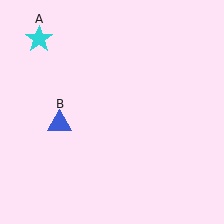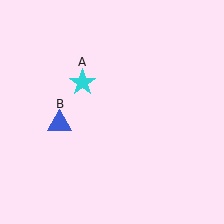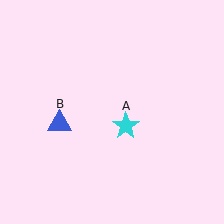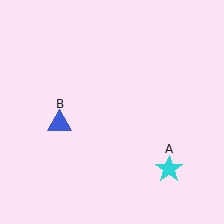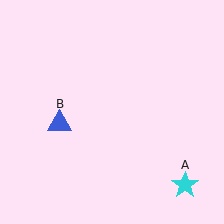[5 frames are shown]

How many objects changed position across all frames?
1 object changed position: cyan star (object A).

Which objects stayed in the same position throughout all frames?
Blue triangle (object B) remained stationary.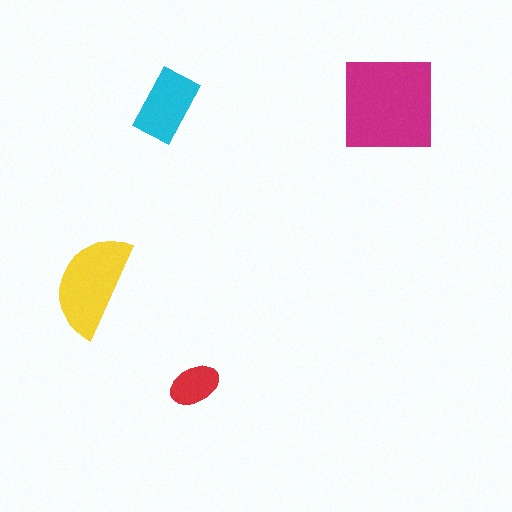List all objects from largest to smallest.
The magenta square, the yellow semicircle, the cyan rectangle, the red ellipse.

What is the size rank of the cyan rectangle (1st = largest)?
3rd.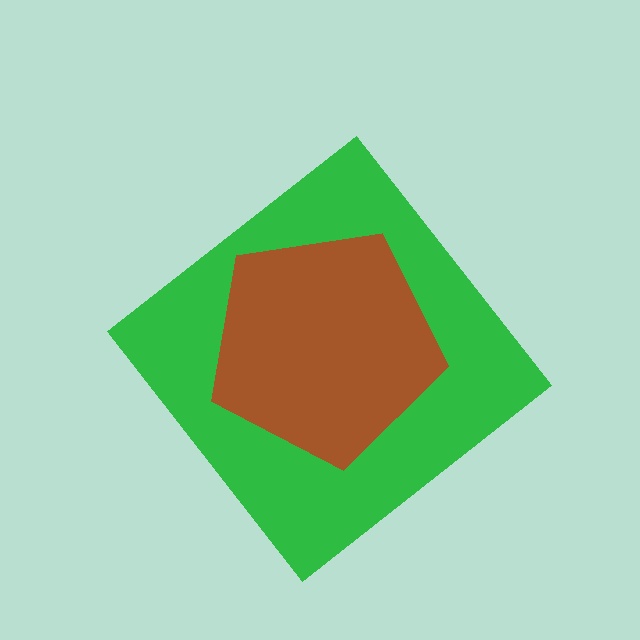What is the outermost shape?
The green diamond.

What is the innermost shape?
The brown pentagon.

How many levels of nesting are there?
2.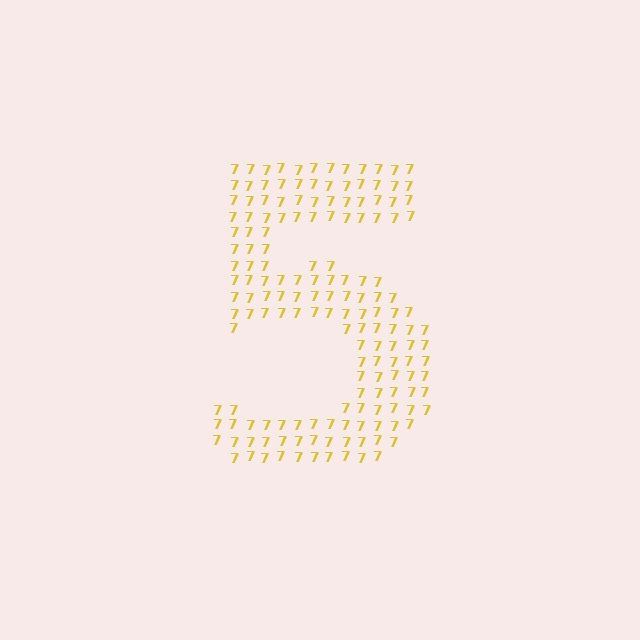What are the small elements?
The small elements are digit 7's.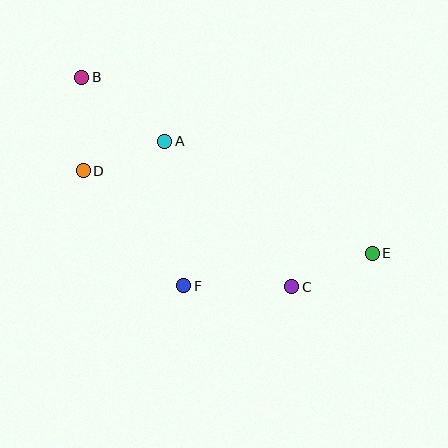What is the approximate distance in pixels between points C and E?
The distance between C and E is approximately 87 pixels.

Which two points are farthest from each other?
Points B and E are farthest from each other.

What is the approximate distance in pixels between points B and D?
The distance between B and D is approximately 93 pixels.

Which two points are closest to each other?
Points A and D are closest to each other.